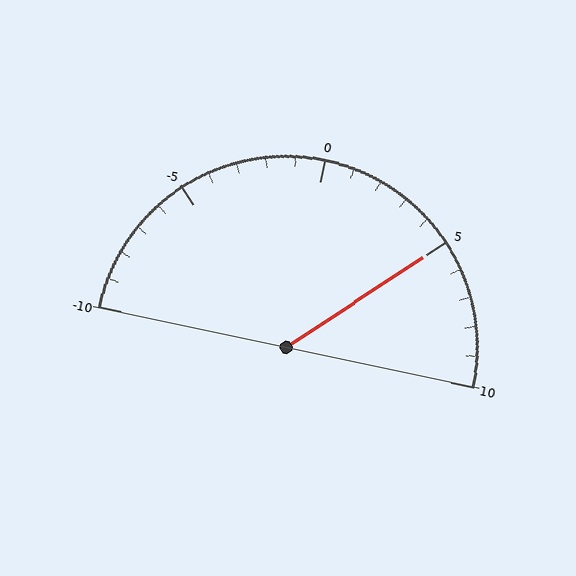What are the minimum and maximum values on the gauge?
The gauge ranges from -10 to 10.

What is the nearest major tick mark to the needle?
The nearest major tick mark is 5.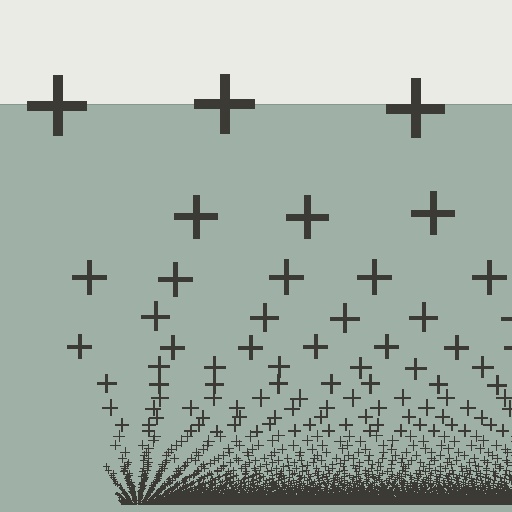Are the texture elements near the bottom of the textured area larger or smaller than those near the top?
Smaller. The gradient is inverted — elements near the bottom are smaller and denser.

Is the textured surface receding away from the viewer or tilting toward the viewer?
The surface appears to tilt toward the viewer. Texture elements get larger and sparser toward the top.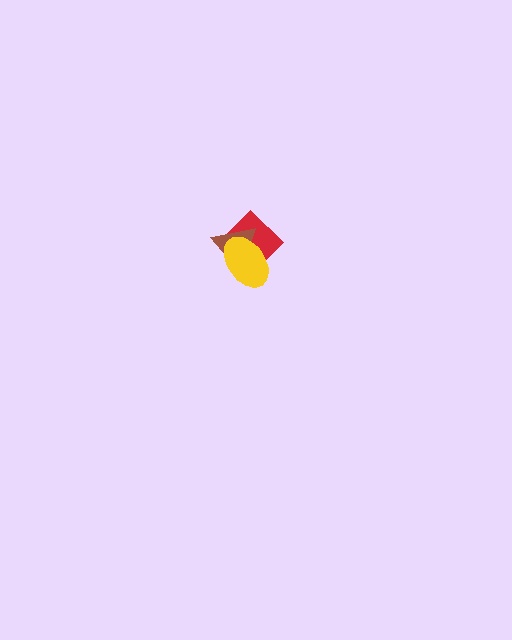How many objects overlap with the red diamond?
2 objects overlap with the red diamond.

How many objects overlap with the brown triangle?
2 objects overlap with the brown triangle.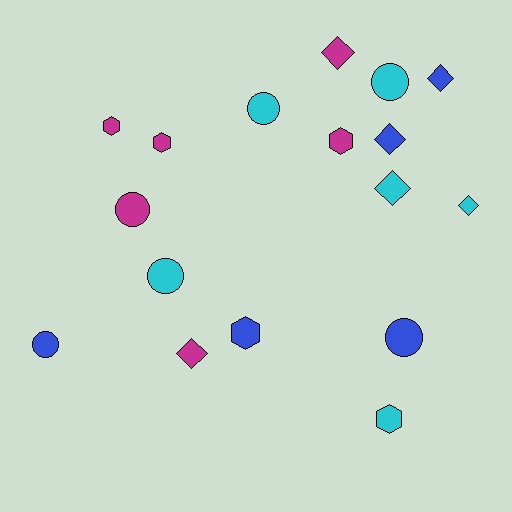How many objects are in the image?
There are 17 objects.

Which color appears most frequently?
Magenta, with 6 objects.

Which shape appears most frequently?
Circle, with 6 objects.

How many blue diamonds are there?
There are 2 blue diamonds.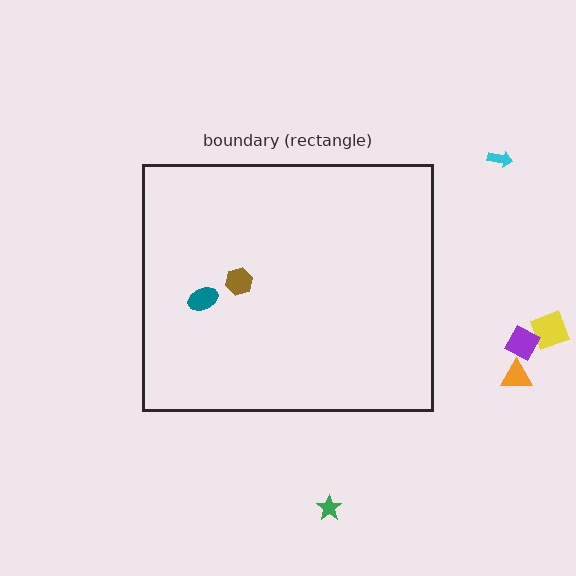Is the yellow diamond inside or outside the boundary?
Outside.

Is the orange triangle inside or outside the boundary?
Outside.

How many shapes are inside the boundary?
2 inside, 5 outside.